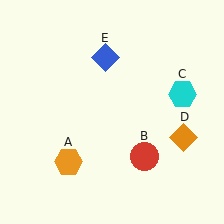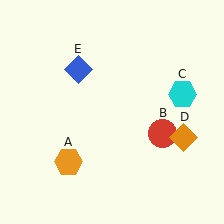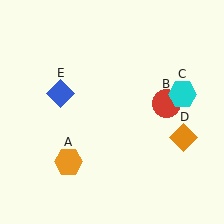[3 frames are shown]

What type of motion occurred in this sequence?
The red circle (object B), blue diamond (object E) rotated counterclockwise around the center of the scene.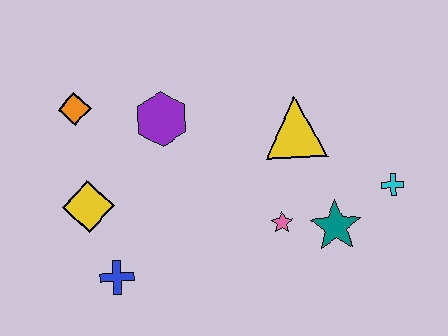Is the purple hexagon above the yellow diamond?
Yes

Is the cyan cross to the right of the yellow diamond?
Yes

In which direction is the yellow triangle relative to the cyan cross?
The yellow triangle is to the left of the cyan cross.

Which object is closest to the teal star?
The pink star is closest to the teal star.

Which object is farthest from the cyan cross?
The orange diamond is farthest from the cyan cross.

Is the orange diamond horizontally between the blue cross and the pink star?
No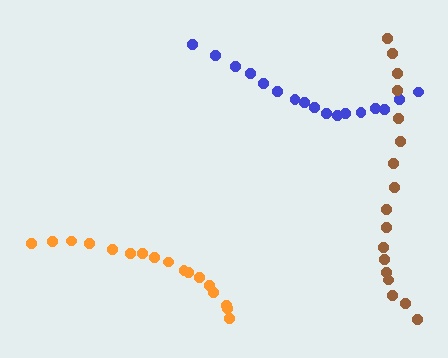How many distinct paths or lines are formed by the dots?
There are 3 distinct paths.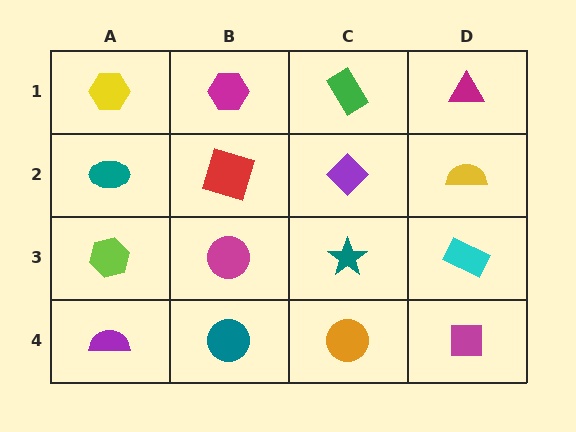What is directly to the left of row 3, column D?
A teal star.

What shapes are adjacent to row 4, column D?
A cyan rectangle (row 3, column D), an orange circle (row 4, column C).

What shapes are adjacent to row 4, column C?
A teal star (row 3, column C), a teal circle (row 4, column B), a magenta square (row 4, column D).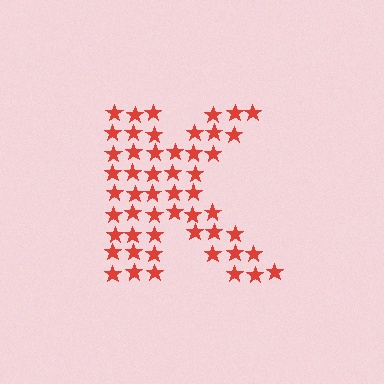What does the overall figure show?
The overall figure shows the letter K.